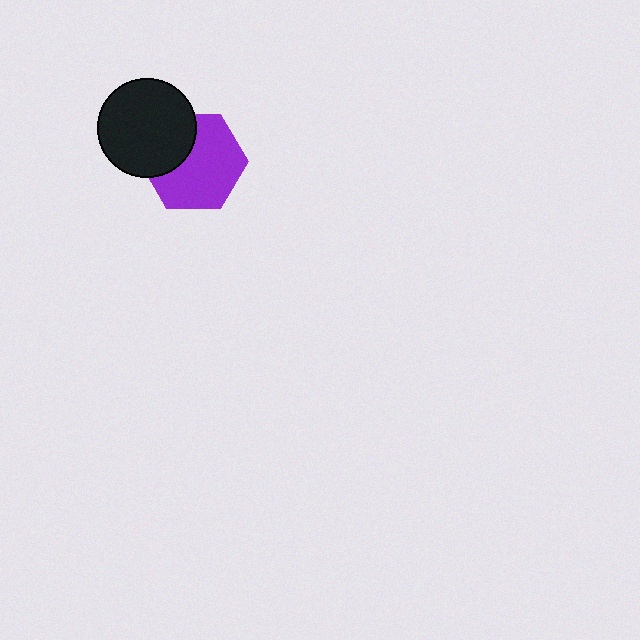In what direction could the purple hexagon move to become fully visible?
The purple hexagon could move toward the lower-right. That would shift it out from behind the black circle entirely.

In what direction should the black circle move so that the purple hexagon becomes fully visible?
The black circle should move toward the upper-left. That is the shortest direction to clear the overlap and leave the purple hexagon fully visible.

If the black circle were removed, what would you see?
You would see the complete purple hexagon.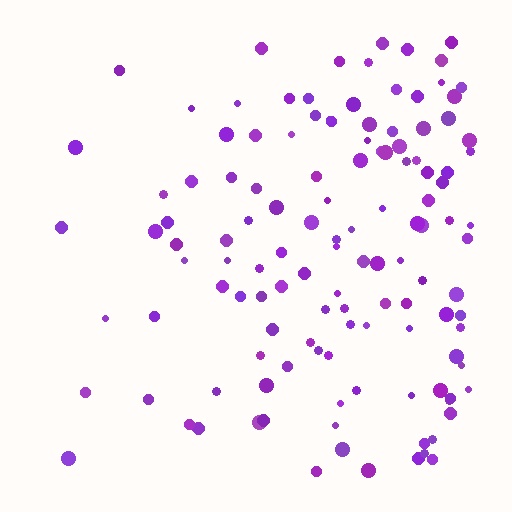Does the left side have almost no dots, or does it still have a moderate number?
Still a moderate number, just noticeably fewer than the right.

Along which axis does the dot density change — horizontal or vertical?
Horizontal.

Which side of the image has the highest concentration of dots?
The right.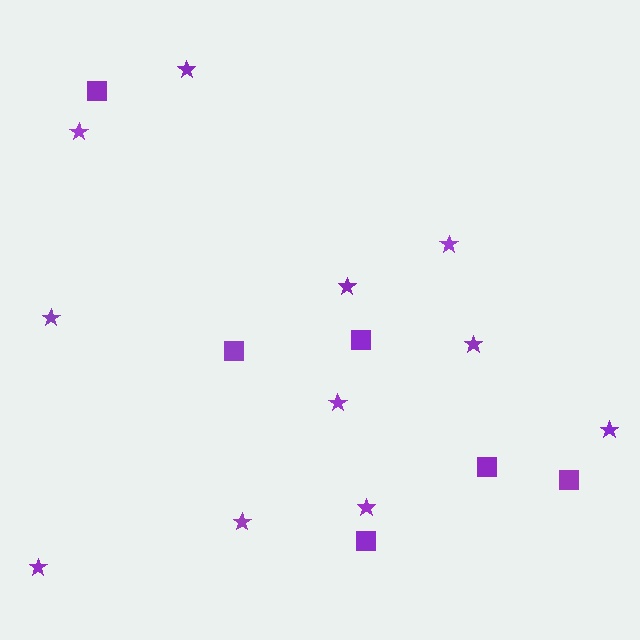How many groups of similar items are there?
There are 2 groups: one group of stars (11) and one group of squares (6).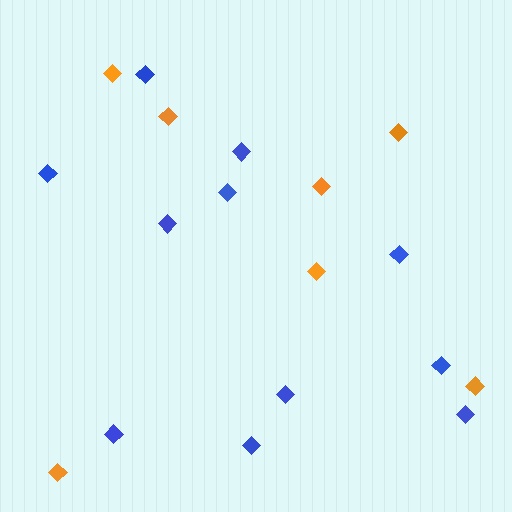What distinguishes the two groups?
There are 2 groups: one group of blue diamonds (11) and one group of orange diamonds (7).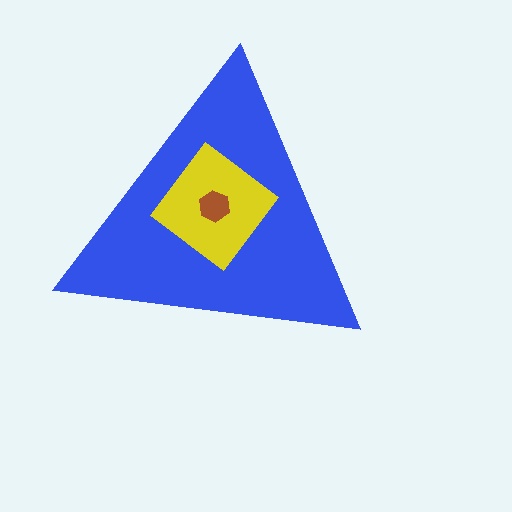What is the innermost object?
The brown hexagon.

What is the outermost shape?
The blue triangle.